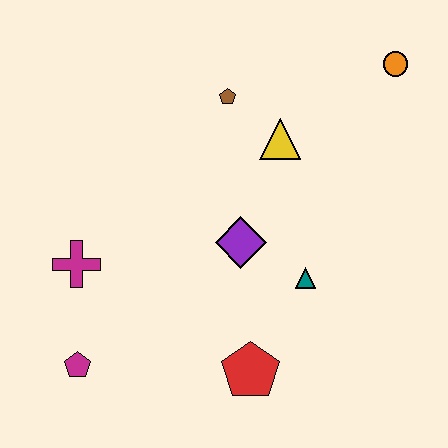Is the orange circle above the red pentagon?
Yes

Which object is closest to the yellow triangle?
The brown pentagon is closest to the yellow triangle.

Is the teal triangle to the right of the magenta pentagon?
Yes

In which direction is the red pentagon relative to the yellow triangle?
The red pentagon is below the yellow triangle.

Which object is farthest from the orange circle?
The magenta pentagon is farthest from the orange circle.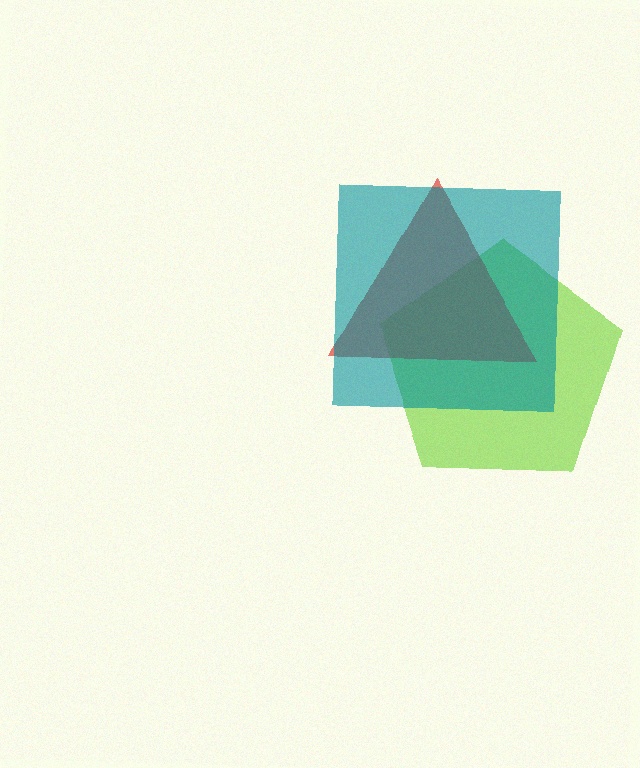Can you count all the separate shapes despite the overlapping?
Yes, there are 3 separate shapes.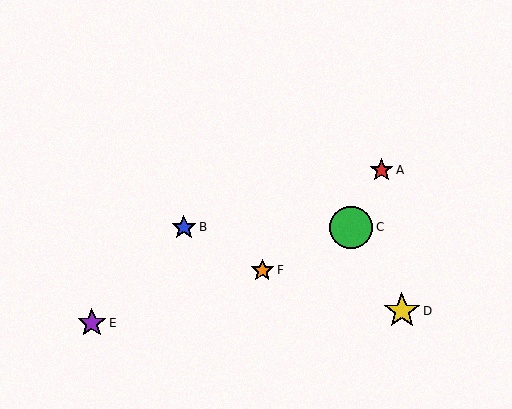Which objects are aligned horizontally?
Objects B, C are aligned horizontally.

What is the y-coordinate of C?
Object C is at y≈227.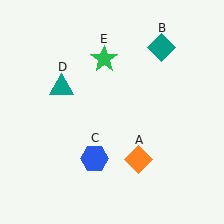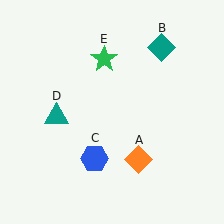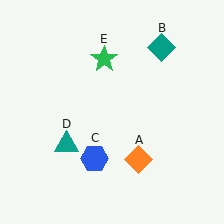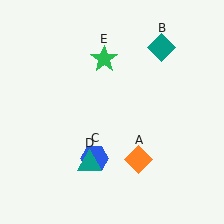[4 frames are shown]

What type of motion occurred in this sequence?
The teal triangle (object D) rotated counterclockwise around the center of the scene.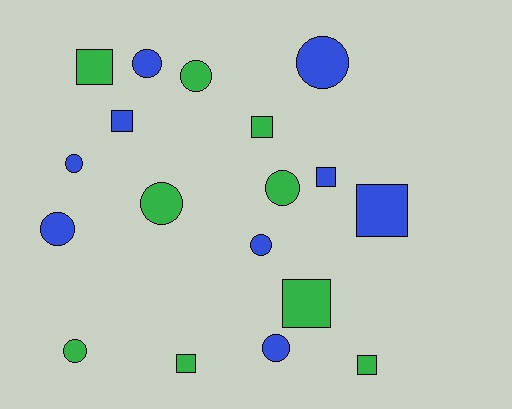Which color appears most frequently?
Green, with 9 objects.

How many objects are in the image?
There are 18 objects.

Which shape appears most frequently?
Circle, with 10 objects.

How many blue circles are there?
There are 6 blue circles.